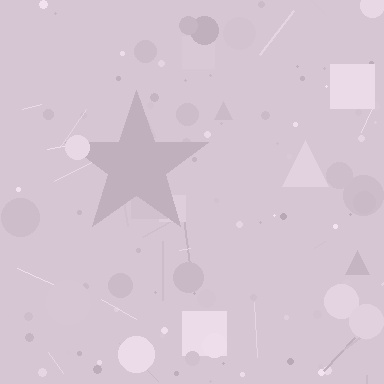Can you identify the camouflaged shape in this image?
The camouflaged shape is a star.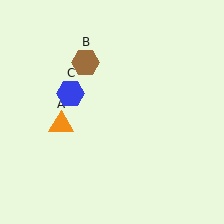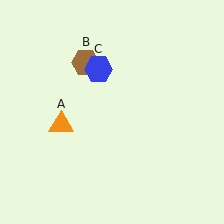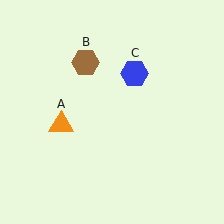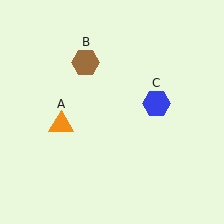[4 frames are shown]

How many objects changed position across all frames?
1 object changed position: blue hexagon (object C).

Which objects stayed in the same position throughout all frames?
Orange triangle (object A) and brown hexagon (object B) remained stationary.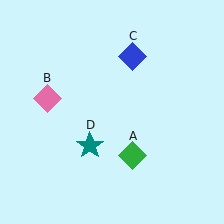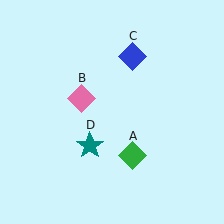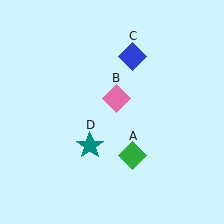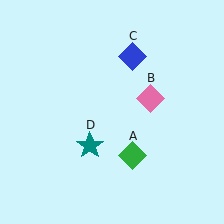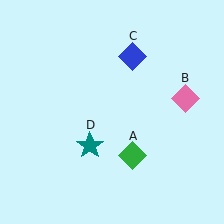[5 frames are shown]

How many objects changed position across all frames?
1 object changed position: pink diamond (object B).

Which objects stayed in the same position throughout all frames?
Green diamond (object A) and blue diamond (object C) and teal star (object D) remained stationary.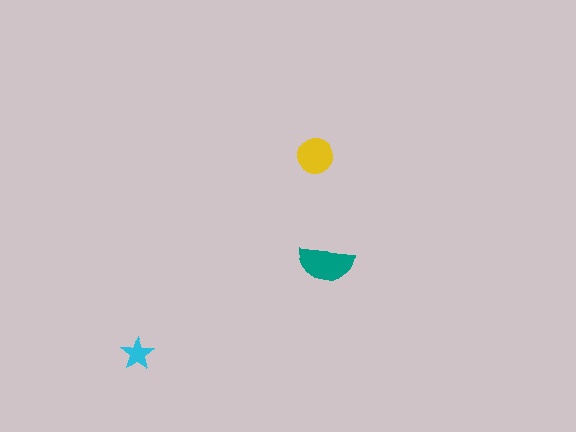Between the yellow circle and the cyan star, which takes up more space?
The yellow circle.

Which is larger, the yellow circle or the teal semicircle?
The teal semicircle.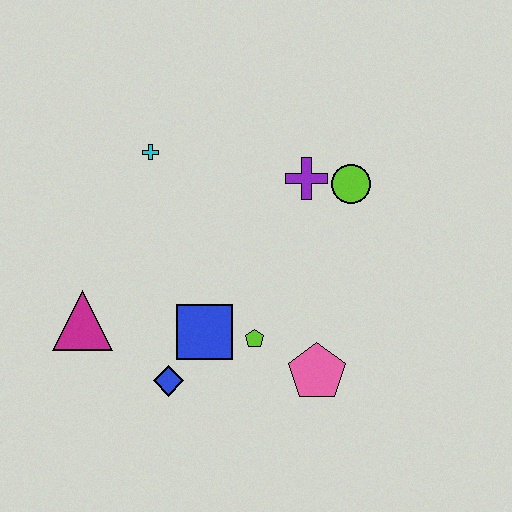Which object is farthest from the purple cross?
The magenta triangle is farthest from the purple cross.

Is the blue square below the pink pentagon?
No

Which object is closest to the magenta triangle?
The blue diamond is closest to the magenta triangle.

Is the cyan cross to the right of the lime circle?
No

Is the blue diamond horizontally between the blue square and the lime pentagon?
No